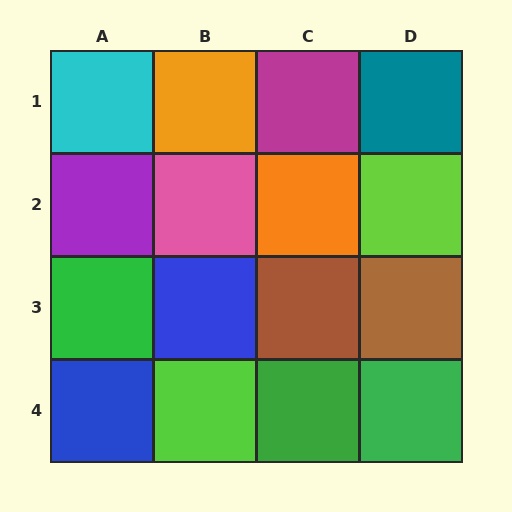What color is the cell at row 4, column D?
Green.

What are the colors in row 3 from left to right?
Green, blue, brown, brown.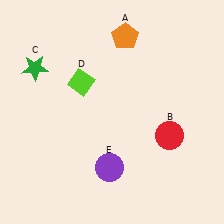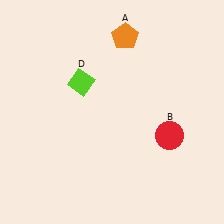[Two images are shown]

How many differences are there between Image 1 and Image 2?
There are 2 differences between the two images.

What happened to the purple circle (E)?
The purple circle (E) was removed in Image 2. It was in the bottom-left area of Image 1.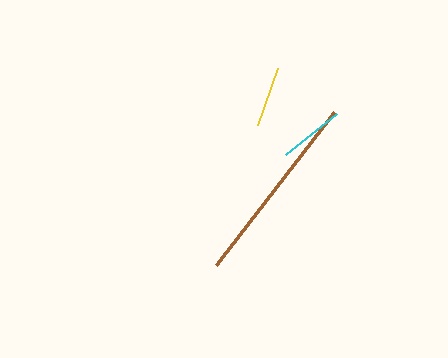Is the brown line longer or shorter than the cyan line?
The brown line is longer than the cyan line.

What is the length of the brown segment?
The brown segment is approximately 193 pixels long.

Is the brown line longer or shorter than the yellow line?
The brown line is longer than the yellow line.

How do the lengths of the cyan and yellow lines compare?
The cyan and yellow lines are approximately the same length.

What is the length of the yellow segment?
The yellow segment is approximately 60 pixels long.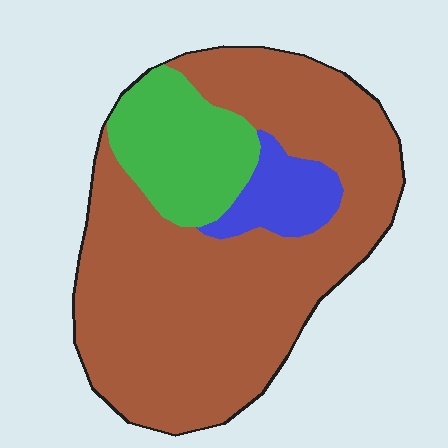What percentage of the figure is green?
Green covers about 20% of the figure.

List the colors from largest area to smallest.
From largest to smallest: brown, green, blue.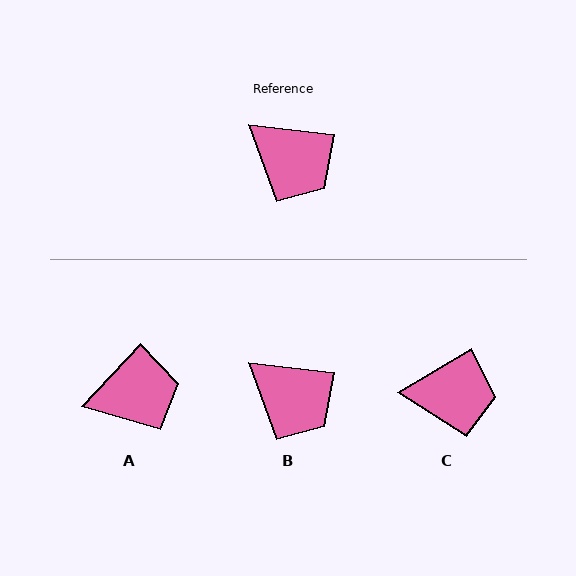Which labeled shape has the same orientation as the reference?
B.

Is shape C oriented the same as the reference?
No, it is off by about 38 degrees.